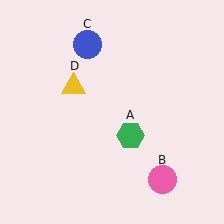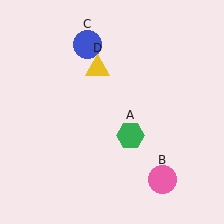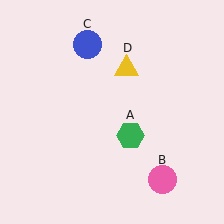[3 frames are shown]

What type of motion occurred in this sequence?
The yellow triangle (object D) rotated clockwise around the center of the scene.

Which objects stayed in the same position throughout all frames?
Green hexagon (object A) and pink circle (object B) and blue circle (object C) remained stationary.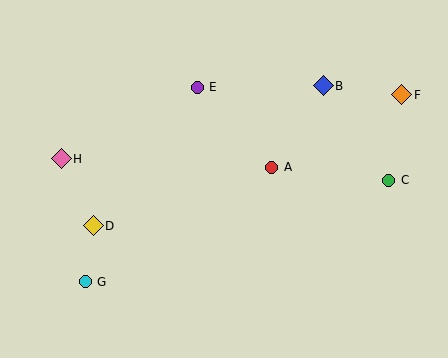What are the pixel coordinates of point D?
Point D is at (93, 226).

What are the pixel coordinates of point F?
Point F is at (402, 95).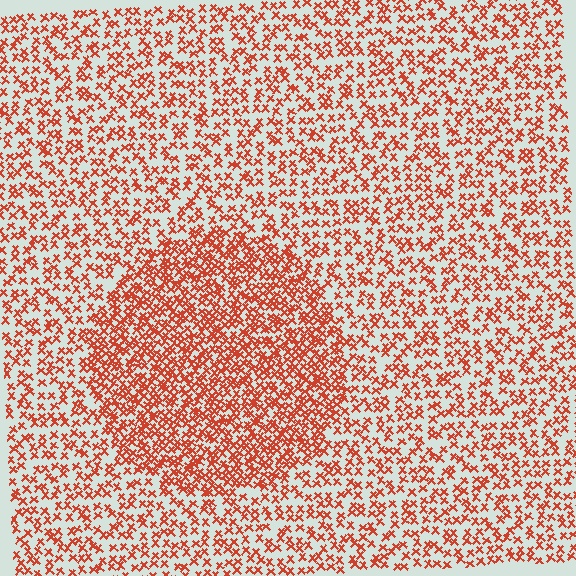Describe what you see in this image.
The image contains small red elements arranged at two different densities. A circle-shaped region is visible where the elements are more densely packed than the surrounding area.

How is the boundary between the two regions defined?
The boundary is defined by a change in element density (approximately 1.9x ratio). All elements are the same color, size, and shape.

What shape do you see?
I see a circle.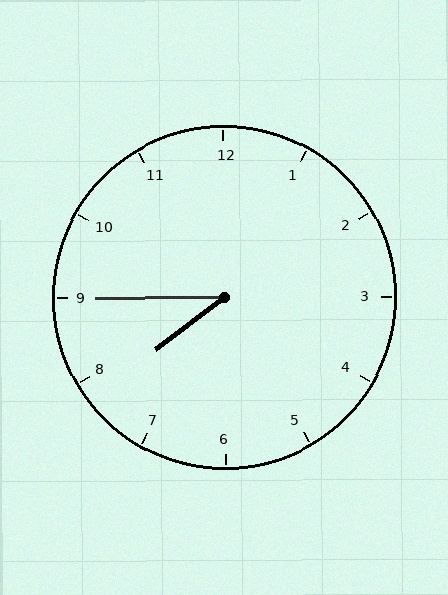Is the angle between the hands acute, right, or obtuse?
It is acute.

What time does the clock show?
7:45.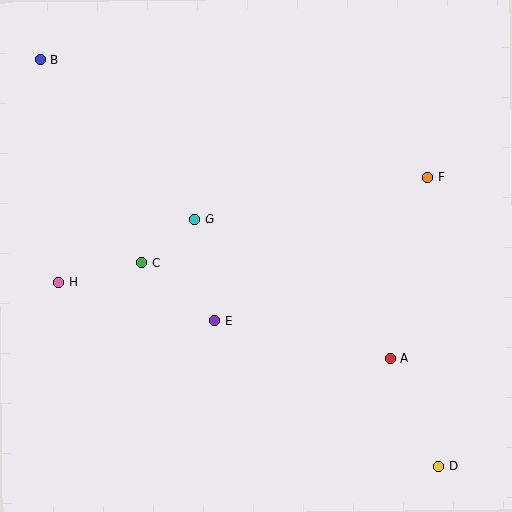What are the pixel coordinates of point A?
Point A is at (390, 358).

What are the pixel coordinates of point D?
Point D is at (439, 466).